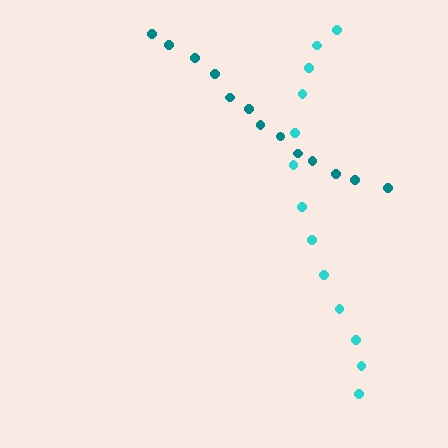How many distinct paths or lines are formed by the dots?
There are 2 distinct paths.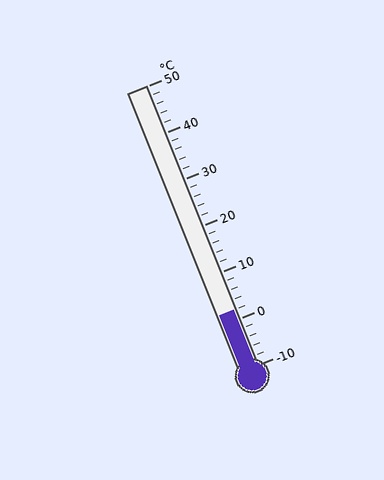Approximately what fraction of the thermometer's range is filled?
The thermometer is filled to approximately 20% of its range.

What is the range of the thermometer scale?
The thermometer scale ranges from -10°C to 50°C.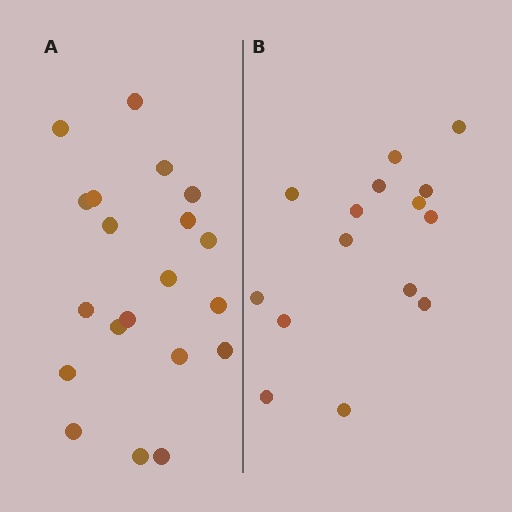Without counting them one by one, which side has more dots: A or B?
Region A (the left region) has more dots.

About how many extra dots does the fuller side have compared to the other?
Region A has about 5 more dots than region B.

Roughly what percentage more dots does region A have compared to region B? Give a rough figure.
About 35% more.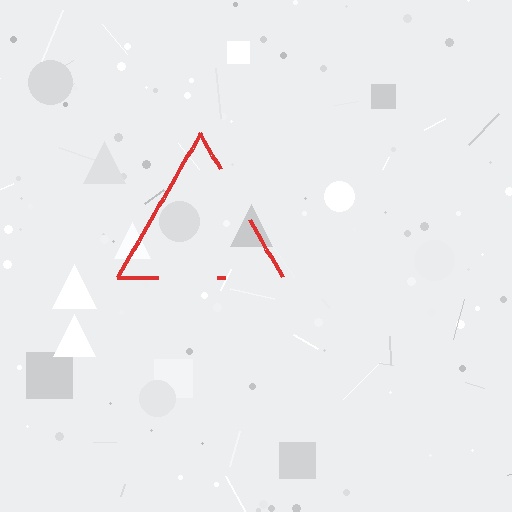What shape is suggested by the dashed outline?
The dashed outline suggests a triangle.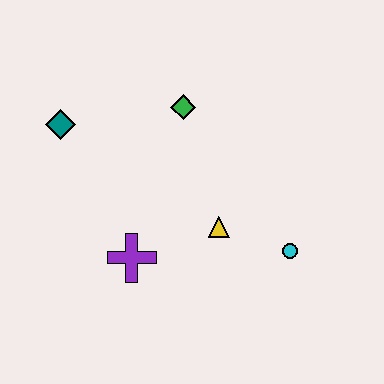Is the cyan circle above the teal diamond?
No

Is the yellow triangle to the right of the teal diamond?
Yes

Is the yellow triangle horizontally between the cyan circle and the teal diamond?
Yes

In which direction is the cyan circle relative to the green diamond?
The cyan circle is below the green diamond.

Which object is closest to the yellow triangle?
The cyan circle is closest to the yellow triangle.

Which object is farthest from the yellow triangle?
The teal diamond is farthest from the yellow triangle.